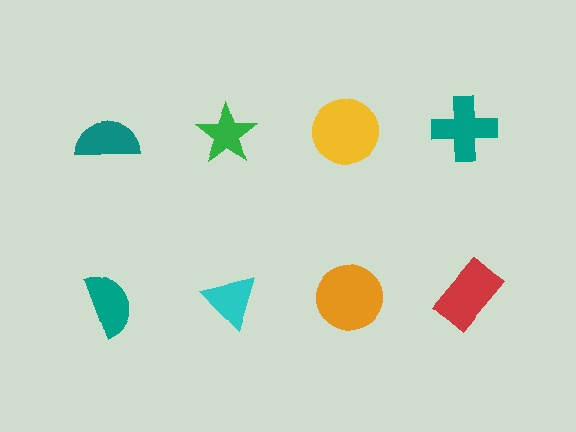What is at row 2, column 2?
A cyan triangle.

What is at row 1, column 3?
A yellow circle.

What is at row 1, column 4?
A teal cross.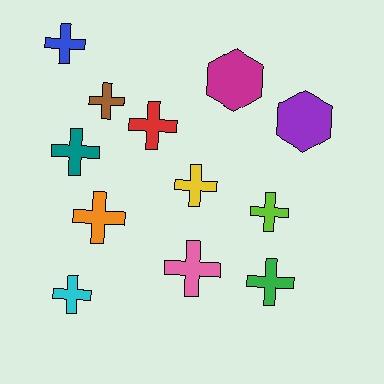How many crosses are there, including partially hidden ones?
There are 10 crosses.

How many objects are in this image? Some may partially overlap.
There are 12 objects.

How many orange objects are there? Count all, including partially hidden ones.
There is 1 orange object.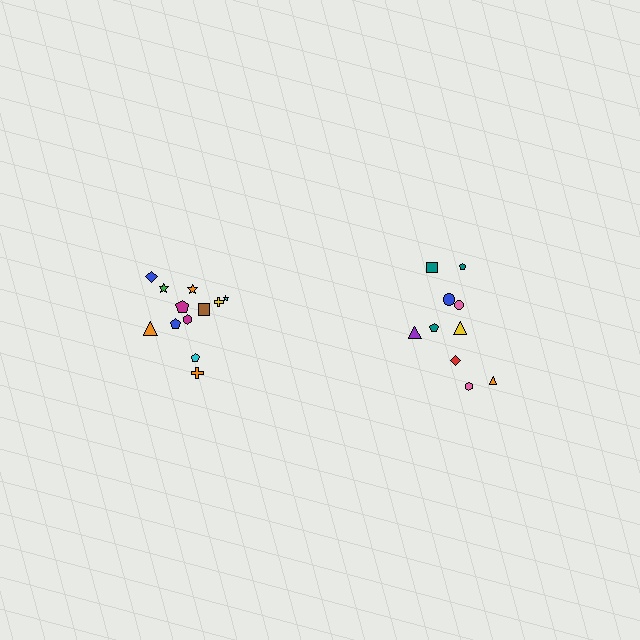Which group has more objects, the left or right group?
The left group.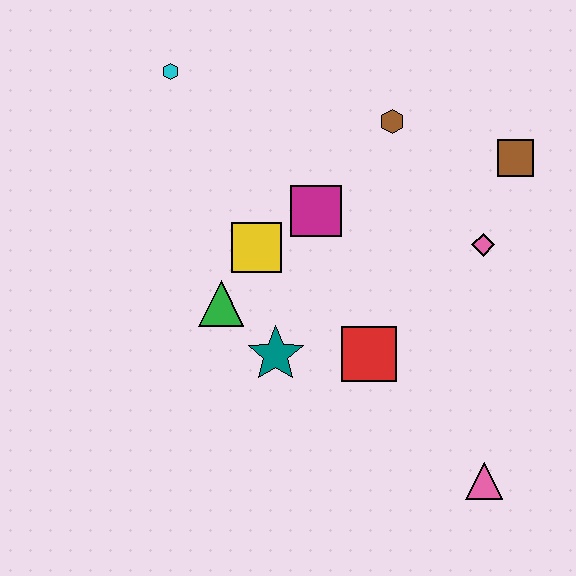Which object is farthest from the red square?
The cyan hexagon is farthest from the red square.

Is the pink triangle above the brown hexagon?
No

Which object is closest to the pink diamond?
The brown square is closest to the pink diamond.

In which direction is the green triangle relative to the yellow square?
The green triangle is below the yellow square.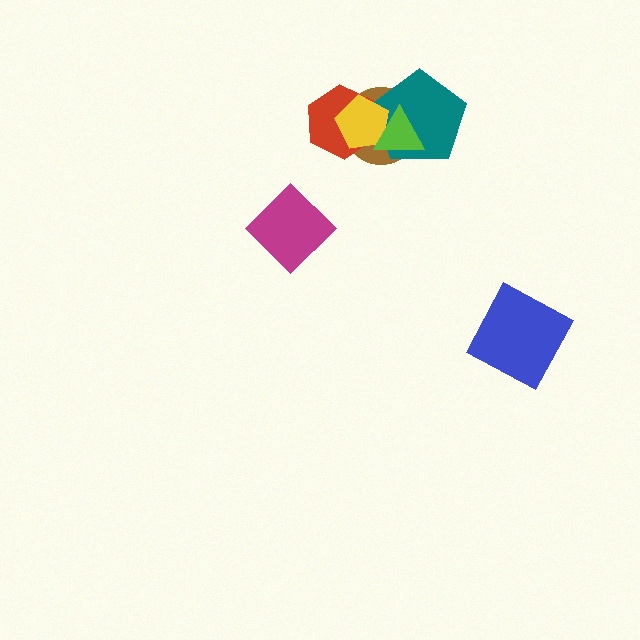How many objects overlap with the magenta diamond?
0 objects overlap with the magenta diamond.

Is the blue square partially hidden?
No, no other shape covers it.